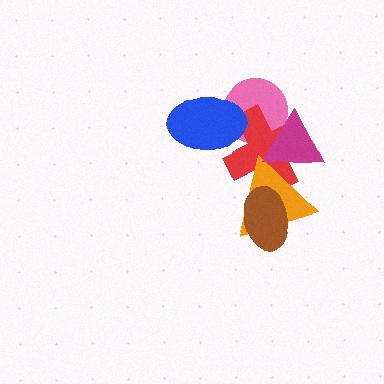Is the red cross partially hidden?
Yes, it is partially covered by another shape.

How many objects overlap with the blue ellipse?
2 objects overlap with the blue ellipse.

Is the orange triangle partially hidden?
Yes, it is partially covered by another shape.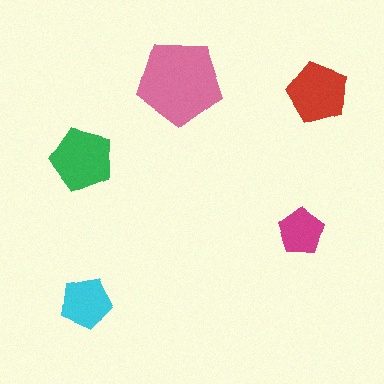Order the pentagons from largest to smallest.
the pink one, the green one, the red one, the cyan one, the magenta one.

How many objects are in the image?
There are 5 objects in the image.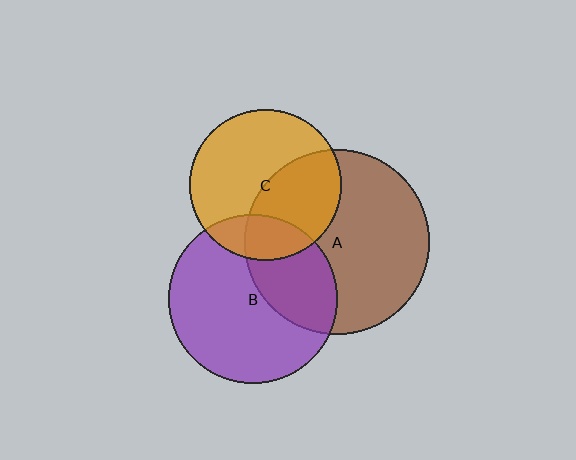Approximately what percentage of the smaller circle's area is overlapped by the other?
Approximately 35%.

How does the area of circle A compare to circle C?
Approximately 1.5 times.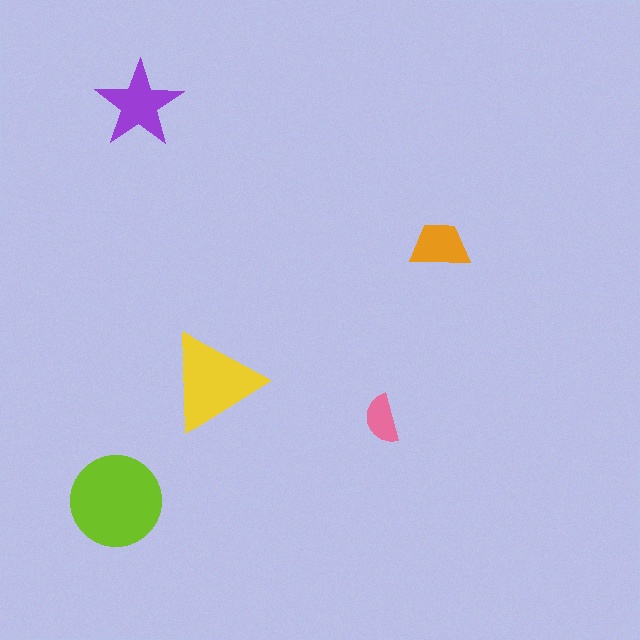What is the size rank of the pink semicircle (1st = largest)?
5th.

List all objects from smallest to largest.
The pink semicircle, the orange trapezoid, the purple star, the yellow triangle, the lime circle.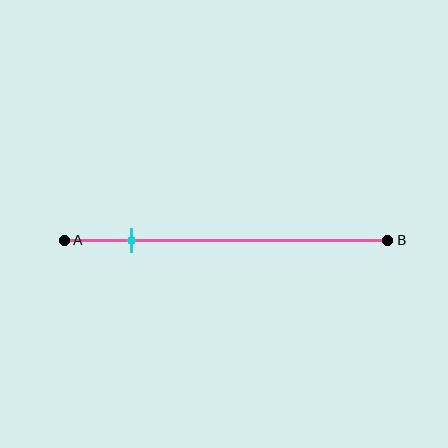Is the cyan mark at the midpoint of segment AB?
No, the mark is at about 20% from A, not at the 50% midpoint.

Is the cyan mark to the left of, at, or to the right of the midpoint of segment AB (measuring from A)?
The cyan mark is to the left of the midpoint of segment AB.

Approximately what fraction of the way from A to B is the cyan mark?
The cyan mark is approximately 20% of the way from A to B.